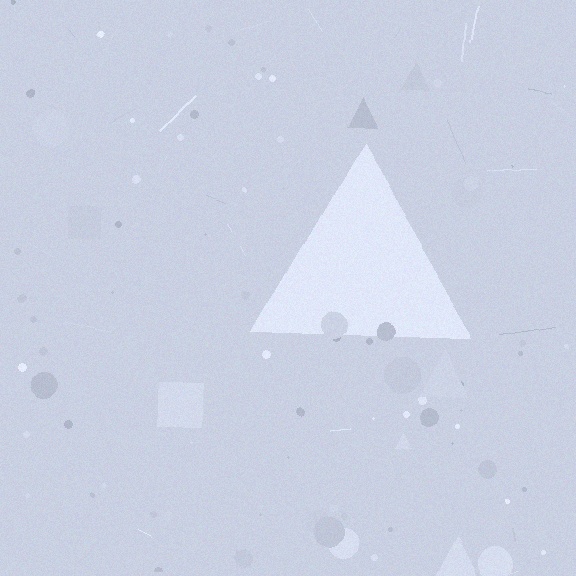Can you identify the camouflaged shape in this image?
The camouflaged shape is a triangle.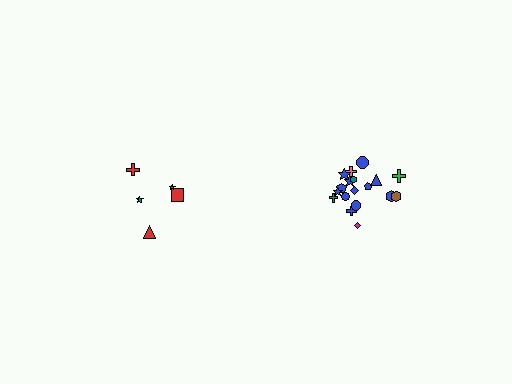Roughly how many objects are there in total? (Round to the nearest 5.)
Roughly 25 objects in total.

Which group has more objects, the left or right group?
The right group.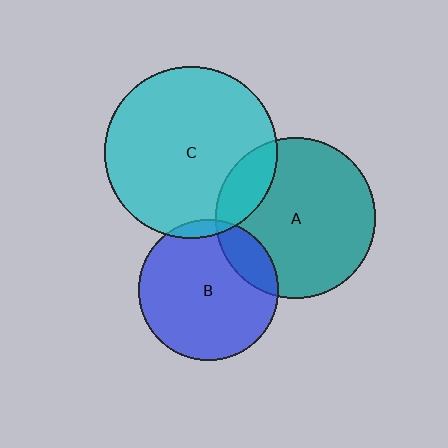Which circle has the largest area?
Circle C (cyan).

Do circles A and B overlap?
Yes.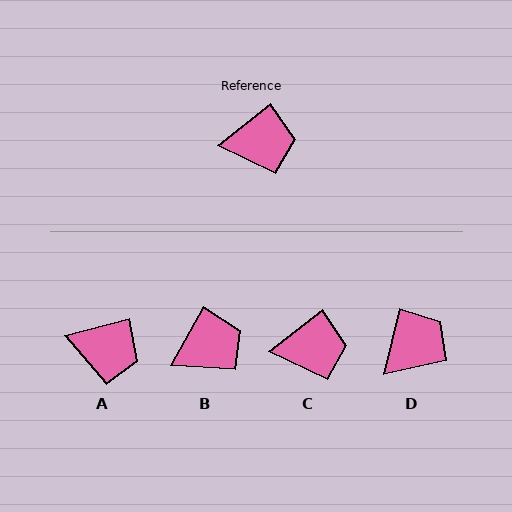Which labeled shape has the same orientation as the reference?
C.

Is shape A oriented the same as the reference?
No, it is off by about 24 degrees.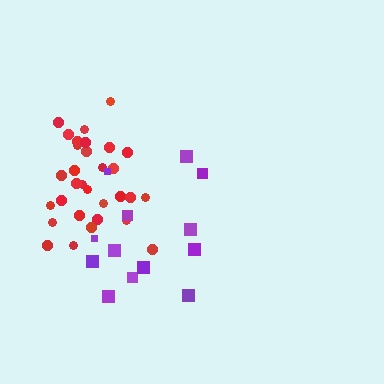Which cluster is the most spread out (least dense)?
Purple.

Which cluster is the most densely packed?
Red.